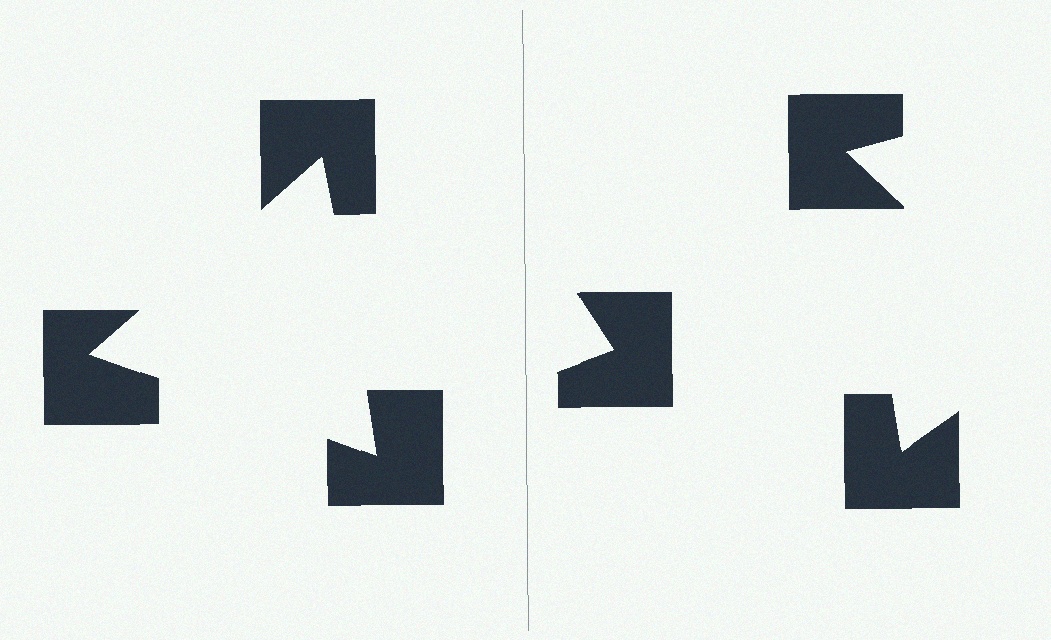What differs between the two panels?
The notched squares are positioned identically on both sides; only the wedge orientations differ. On the left they align to a triangle; on the right they are misaligned.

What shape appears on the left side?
An illusory triangle.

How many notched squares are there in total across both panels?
6 — 3 on each side.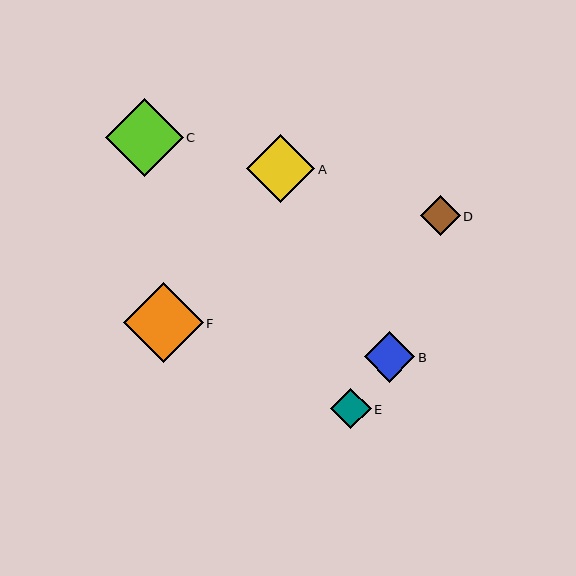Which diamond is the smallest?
Diamond D is the smallest with a size of approximately 40 pixels.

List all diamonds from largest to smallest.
From largest to smallest: F, C, A, B, E, D.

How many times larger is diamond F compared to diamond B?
Diamond F is approximately 1.6 times the size of diamond B.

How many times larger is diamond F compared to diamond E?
Diamond F is approximately 2.0 times the size of diamond E.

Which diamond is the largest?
Diamond F is the largest with a size of approximately 80 pixels.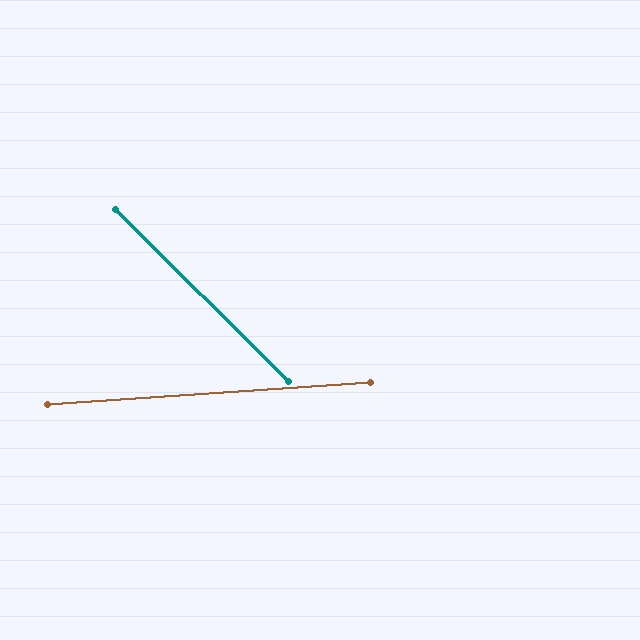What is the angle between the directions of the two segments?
Approximately 49 degrees.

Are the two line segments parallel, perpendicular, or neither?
Neither parallel nor perpendicular — they differ by about 49°.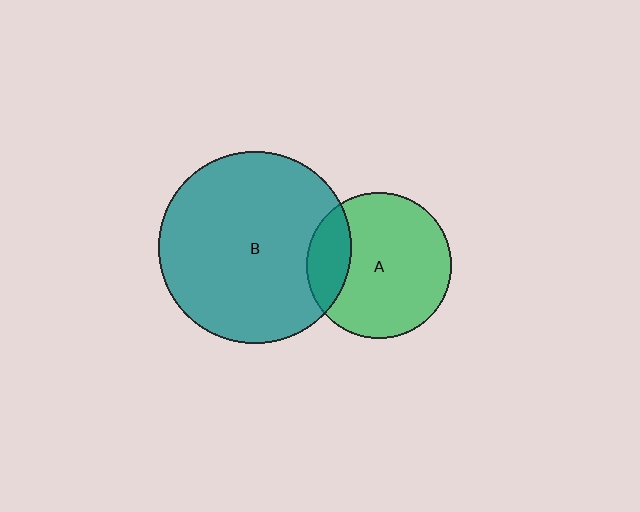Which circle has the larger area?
Circle B (teal).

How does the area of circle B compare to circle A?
Approximately 1.7 times.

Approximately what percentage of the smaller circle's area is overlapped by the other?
Approximately 20%.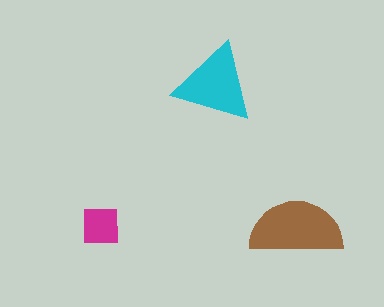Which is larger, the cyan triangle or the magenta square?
The cyan triangle.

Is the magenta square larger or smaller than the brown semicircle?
Smaller.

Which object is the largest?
The brown semicircle.